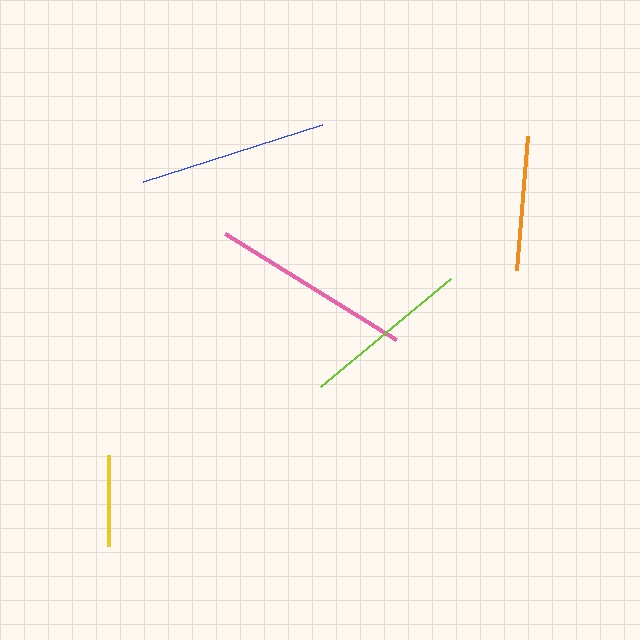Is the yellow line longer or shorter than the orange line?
The orange line is longer than the yellow line.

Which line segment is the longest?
The pink line is the longest at approximately 202 pixels.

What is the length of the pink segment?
The pink segment is approximately 202 pixels long.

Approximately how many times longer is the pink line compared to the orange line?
The pink line is approximately 1.5 times the length of the orange line.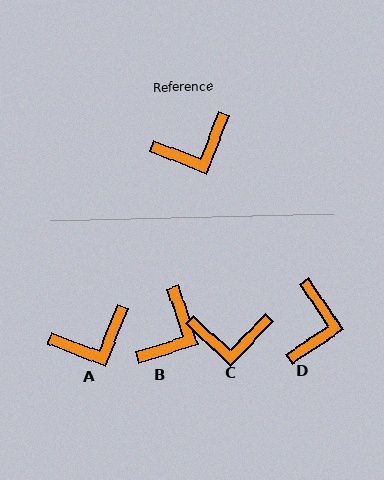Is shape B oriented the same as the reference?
No, it is off by about 39 degrees.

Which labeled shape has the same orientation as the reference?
A.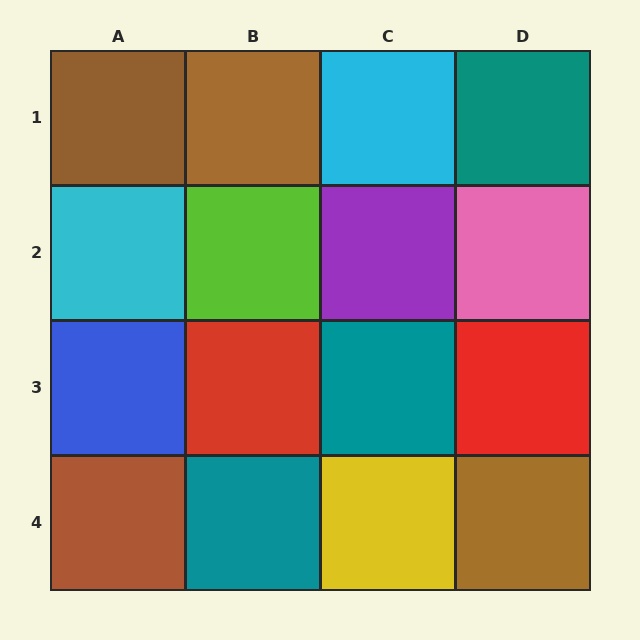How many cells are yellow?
1 cell is yellow.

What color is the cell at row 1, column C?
Cyan.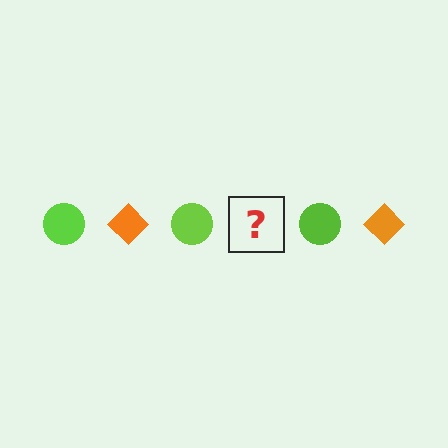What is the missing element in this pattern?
The missing element is an orange diamond.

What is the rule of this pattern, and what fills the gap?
The rule is that the pattern alternates between lime circle and orange diamond. The gap should be filled with an orange diamond.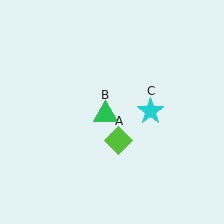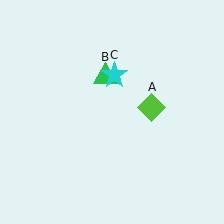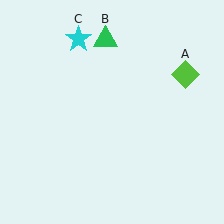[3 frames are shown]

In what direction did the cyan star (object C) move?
The cyan star (object C) moved up and to the left.